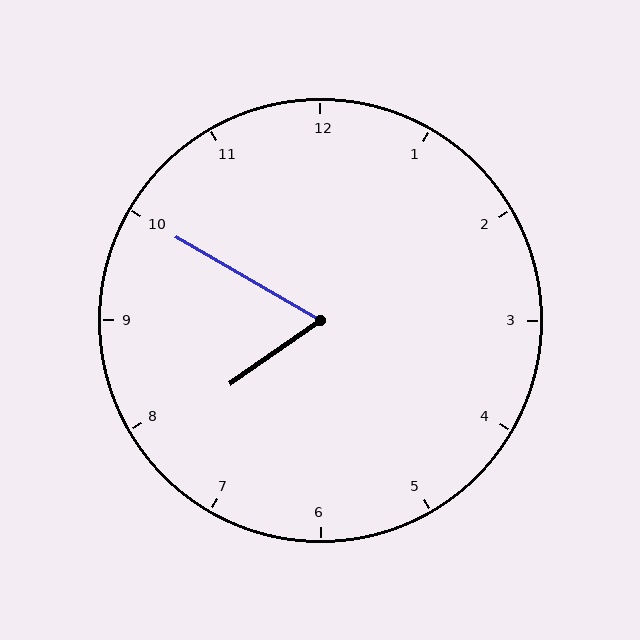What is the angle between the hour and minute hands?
Approximately 65 degrees.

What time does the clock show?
7:50.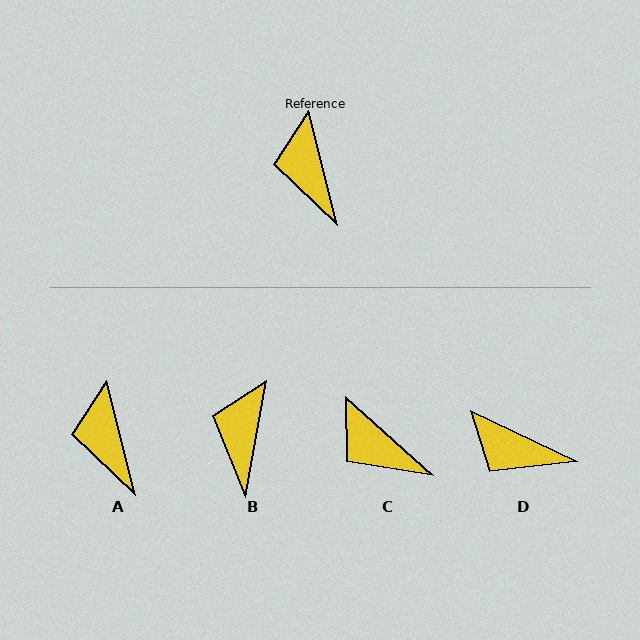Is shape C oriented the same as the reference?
No, it is off by about 35 degrees.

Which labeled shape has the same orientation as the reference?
A.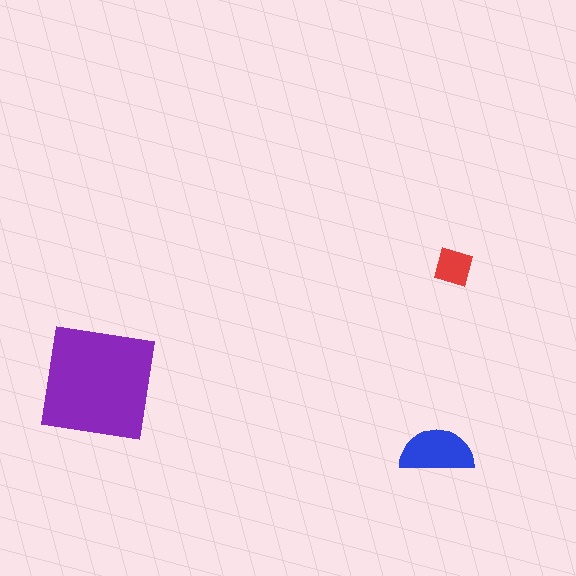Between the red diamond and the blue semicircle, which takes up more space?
The blue semicircle.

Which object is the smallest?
The red diamond.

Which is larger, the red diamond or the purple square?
The purple square.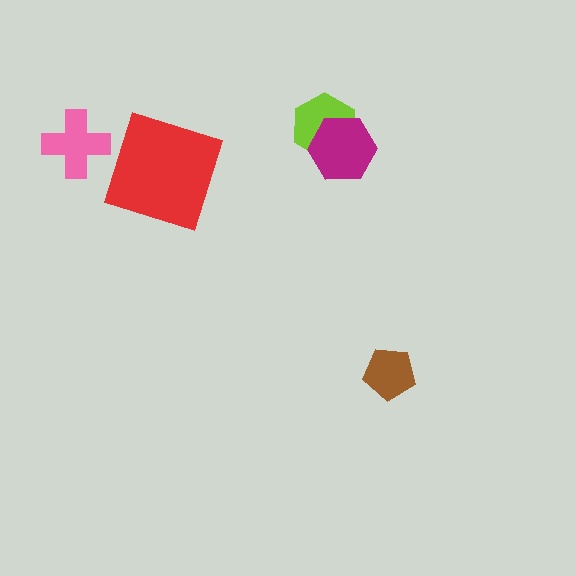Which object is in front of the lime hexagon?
The magenta hexagon is in front of the lime hexagon.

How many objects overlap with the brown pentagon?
0 objects overlap with the brown pentagon.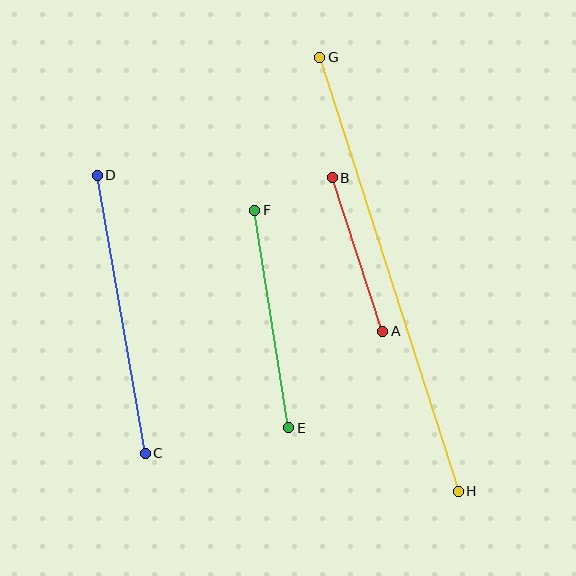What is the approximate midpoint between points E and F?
The midpoint is at approximately (272, 319) pixels.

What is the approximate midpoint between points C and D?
The midpoint is at approximately (121, 314) pixels.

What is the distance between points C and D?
The distance is approximately 282 pixels.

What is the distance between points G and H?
The distance is approximately 456 pixels.